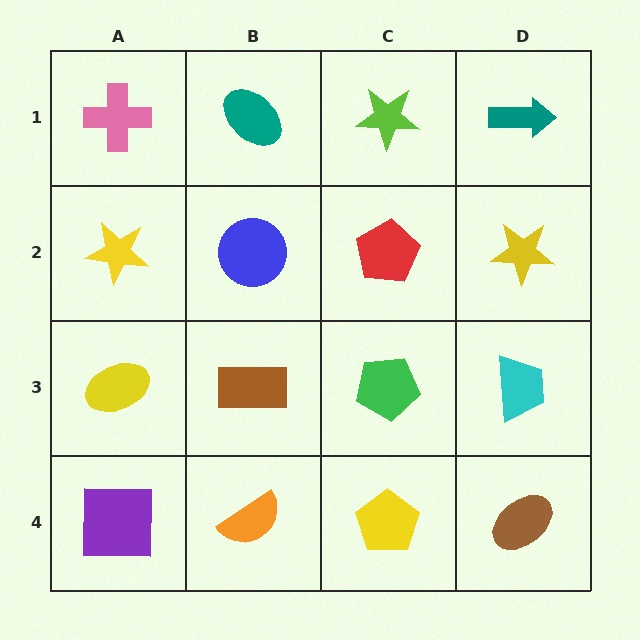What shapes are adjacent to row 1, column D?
A yellow star (row 2, column D), a lime star (row 1, column C).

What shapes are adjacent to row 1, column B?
A blue circle (row 2, column B), a pink cross (row 1, column A), a lime star (row 1, column C).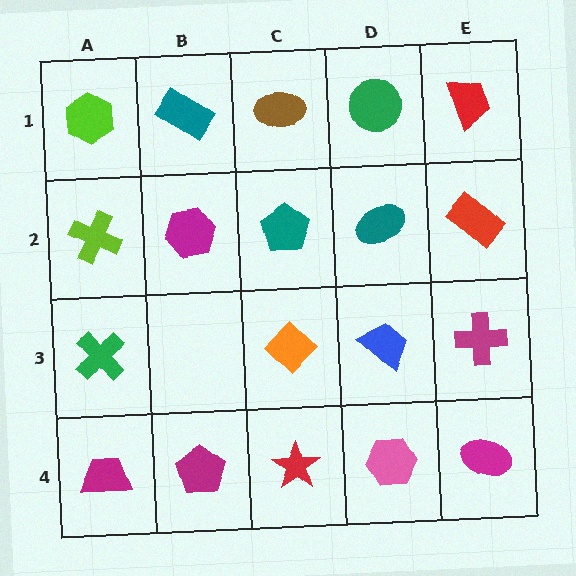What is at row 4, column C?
A red star.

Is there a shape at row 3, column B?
No, that cell is empty.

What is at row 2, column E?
A red rectangle.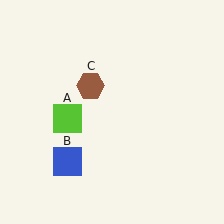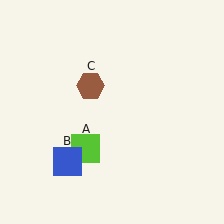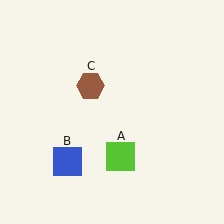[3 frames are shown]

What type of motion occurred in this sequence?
The lime square (object A) rotated counterclockwise around the center of the scene.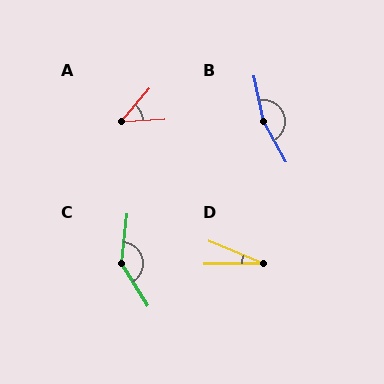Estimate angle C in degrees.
Approximately 142 degrees.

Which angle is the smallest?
D, at approximately 23 degrees.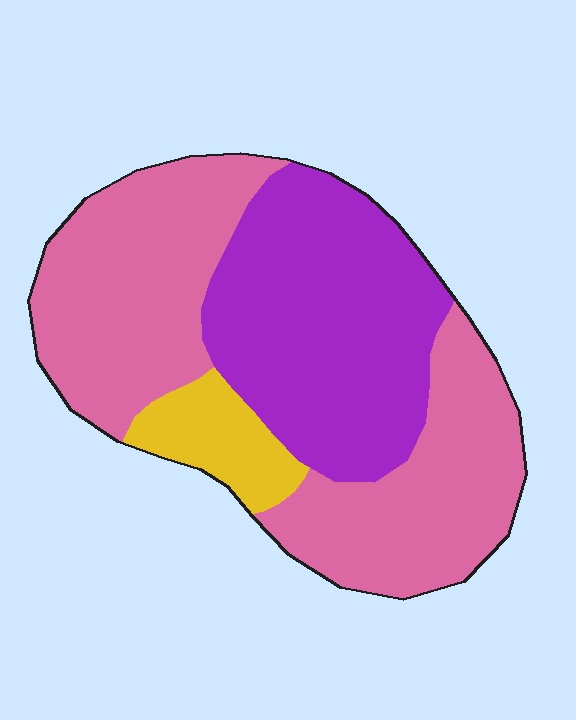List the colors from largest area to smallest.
From largest to smallest: pink, purple, yellow.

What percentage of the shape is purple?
Purple takes up between a quarter and a half of the shape.